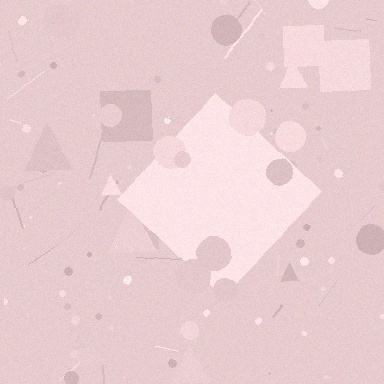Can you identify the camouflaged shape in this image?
The camouflaged shape is a diamond.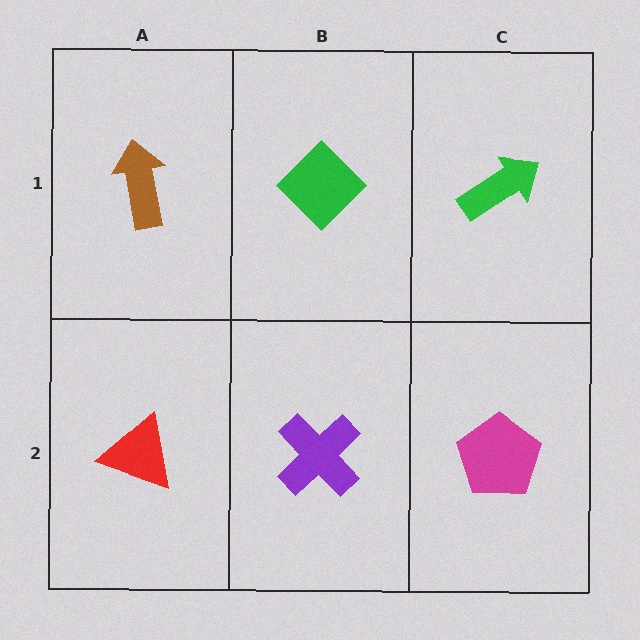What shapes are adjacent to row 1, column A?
A red triangle (row 2, column A), a green diamond (row 1, column B).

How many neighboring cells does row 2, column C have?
2.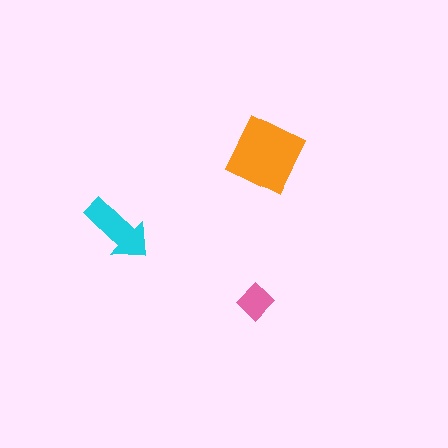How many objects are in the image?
There are 3 objects in the image.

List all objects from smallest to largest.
The pink diamond, the cyan arrow, the orange diamond.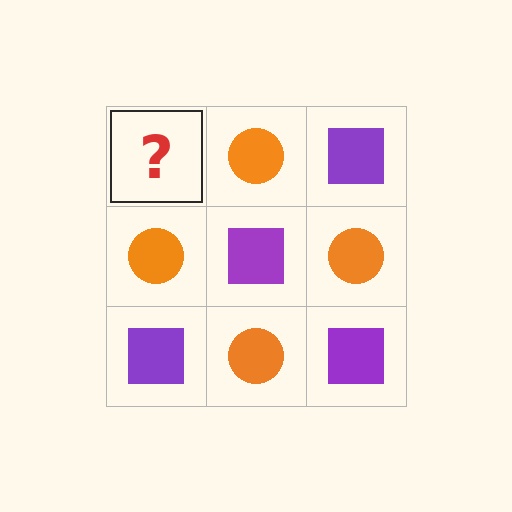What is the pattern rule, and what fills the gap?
The rule is that it alternates purple square and orange circle in a checkerboard pattern. The gap should be filled with a purple square.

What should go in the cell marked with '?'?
The missing cell should contain a purple square.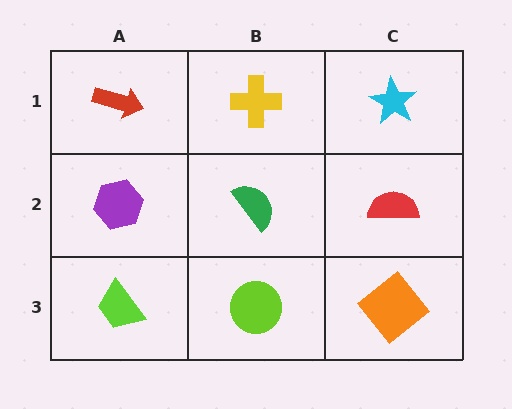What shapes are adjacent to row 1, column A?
A purple hexagon (row 2, column A), a yellow cross (row 1, column B).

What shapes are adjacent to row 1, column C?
A red semicircle (row 2, column C), a yellow cross (row 1, column B).